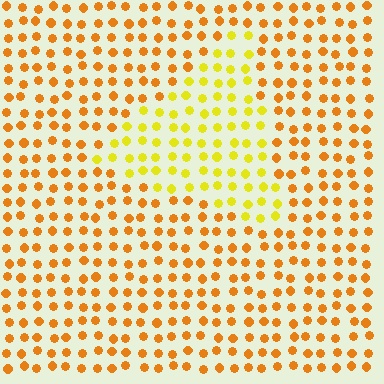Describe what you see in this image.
The image is filled with small orange elements in a uniform arrangement. A triangle-shaped region is visible where the elements are tinted to a slightly different hue, forming a subtle color boundary.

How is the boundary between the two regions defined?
The boundary is defined purely by a slight shift in hue (about 30 degrees). Spacing, size, and orientation are identical on both sides.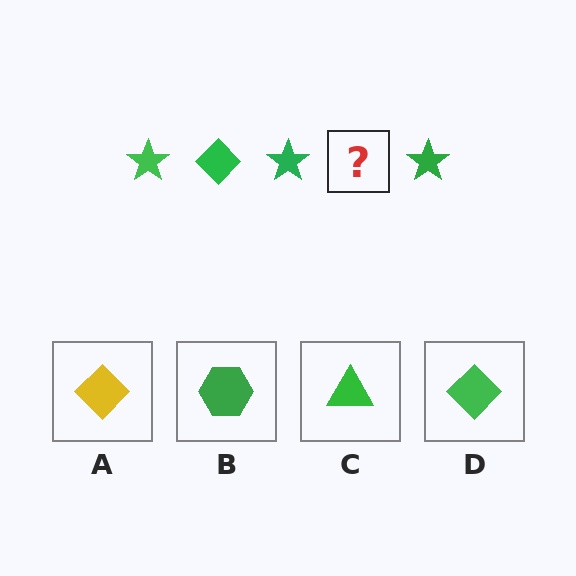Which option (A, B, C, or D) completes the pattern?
D.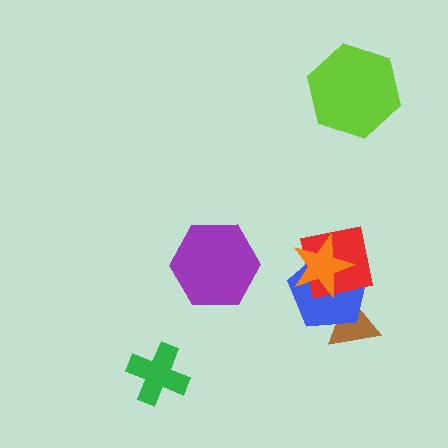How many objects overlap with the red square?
3 objects overlap with the red square.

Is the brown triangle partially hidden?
Yes, it is partially covered by another shape.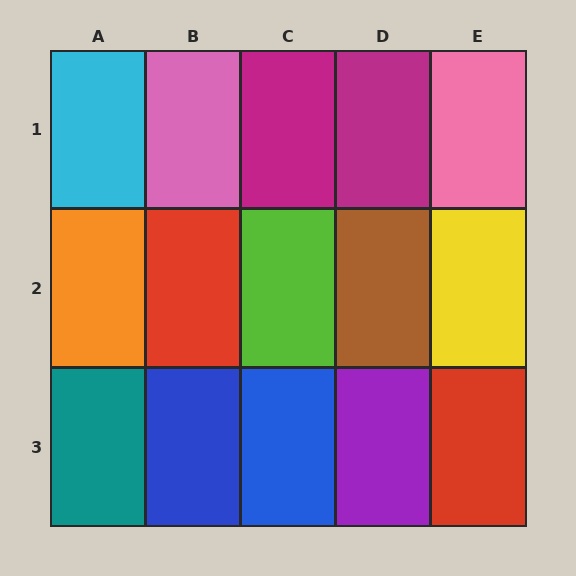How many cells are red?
2 cells are red.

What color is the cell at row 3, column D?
Purple.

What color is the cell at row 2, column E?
Yellow.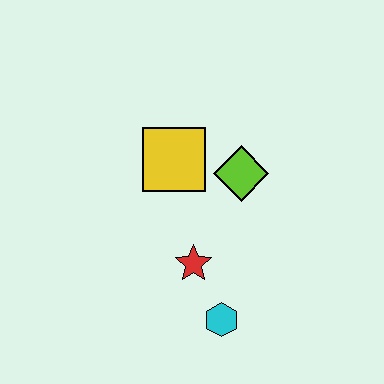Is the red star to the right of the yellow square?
Yes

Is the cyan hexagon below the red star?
Yes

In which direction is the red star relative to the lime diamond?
The red star is below the lime diamond.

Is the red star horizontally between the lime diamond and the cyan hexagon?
No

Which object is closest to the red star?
The cyan hexagon is closest to the red star.